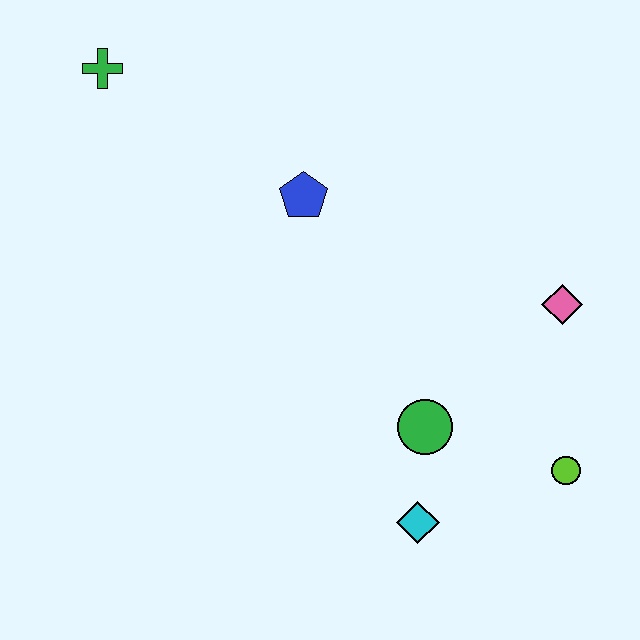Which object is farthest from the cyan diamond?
The green cross is farthest from the cyan diamond.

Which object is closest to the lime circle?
The green circle is closest to the lime circle.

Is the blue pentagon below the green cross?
Yes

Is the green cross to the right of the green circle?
No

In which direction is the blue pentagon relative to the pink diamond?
The blue pentagon is to the left of the pink diamond.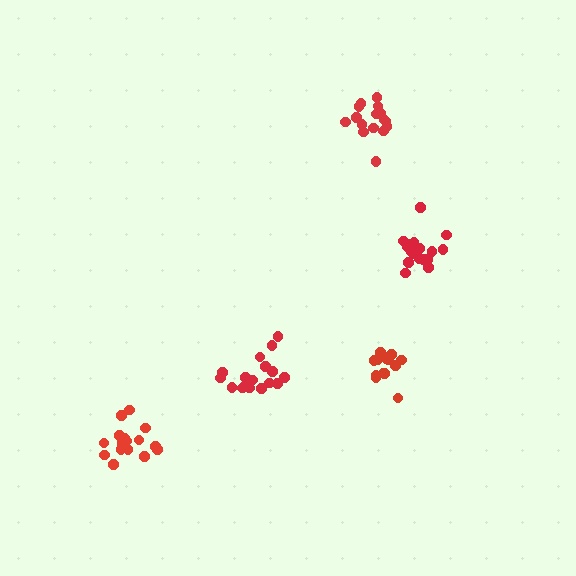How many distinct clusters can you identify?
There are 5 distinct clusters.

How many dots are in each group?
Group 1: 18 dots, Group 2: 17 dots, Group 3: 17 dots, Group 4: 16 dots, Group 5: 14 dots (82 total).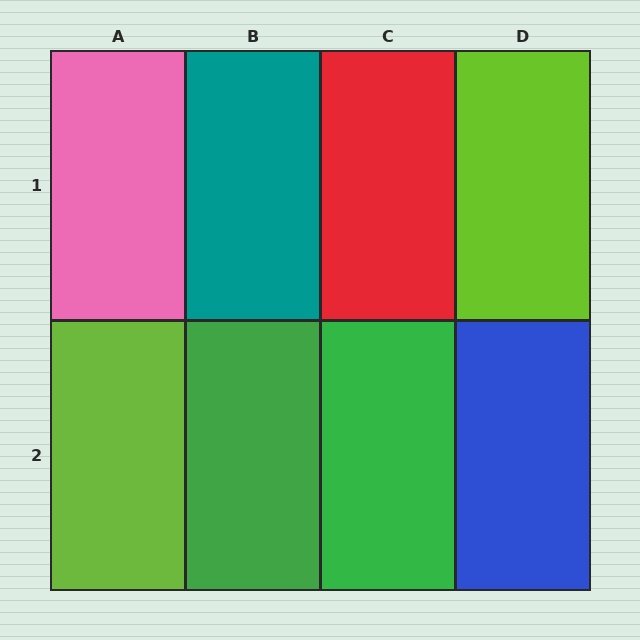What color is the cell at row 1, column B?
Teal.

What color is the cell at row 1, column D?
Lime.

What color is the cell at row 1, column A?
Pink.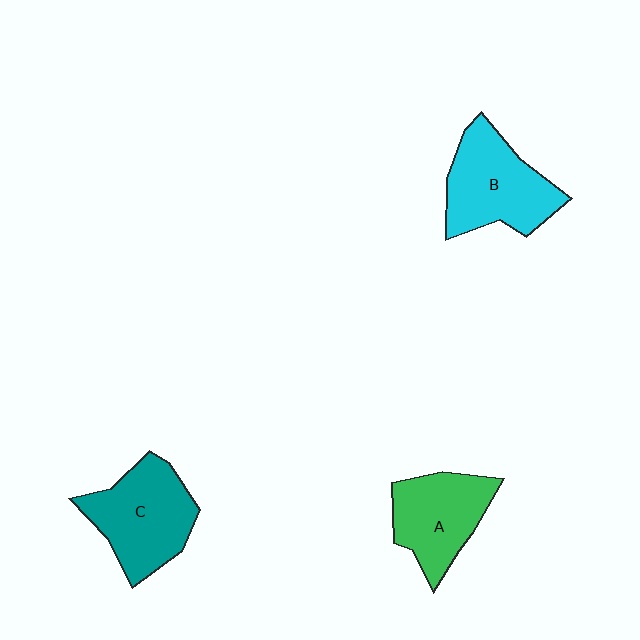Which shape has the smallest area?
Shape A (green).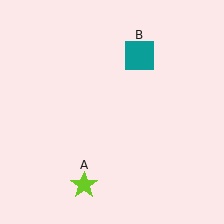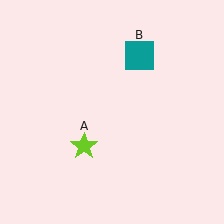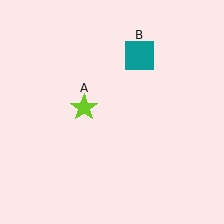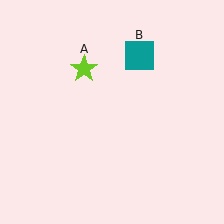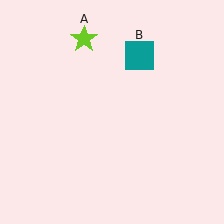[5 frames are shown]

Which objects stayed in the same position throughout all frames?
Teal square (object B) remained stationary.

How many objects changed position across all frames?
1 object changed position: lime star (object A).